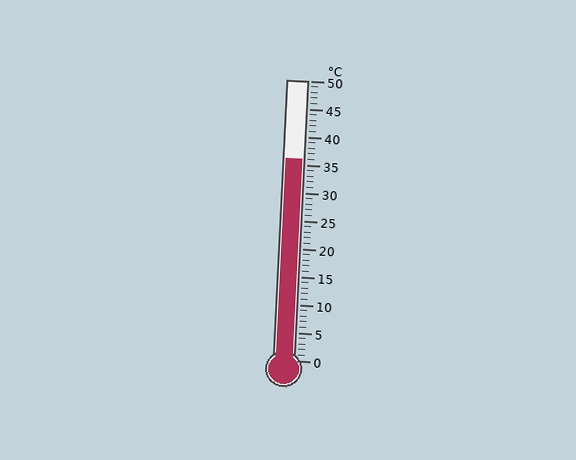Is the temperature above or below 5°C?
The temperature is above 5°C.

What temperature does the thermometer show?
The thermometer shows approximately 36°C.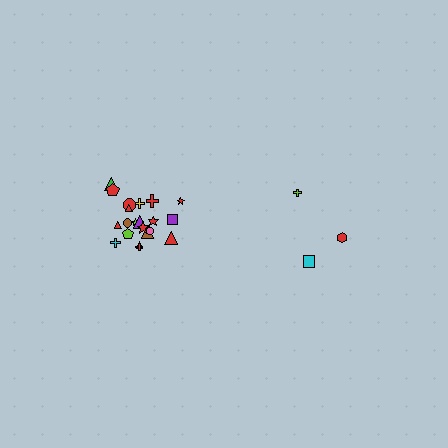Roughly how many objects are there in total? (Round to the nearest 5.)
Roughly 25 objects in total.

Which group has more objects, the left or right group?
The left group.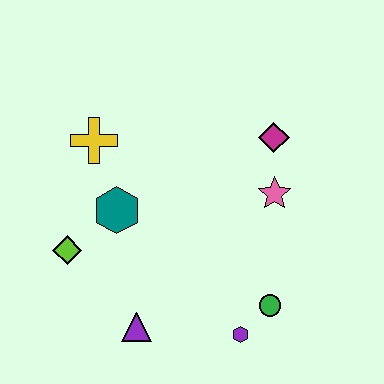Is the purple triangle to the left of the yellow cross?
No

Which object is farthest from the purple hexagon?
The yellow cross is farthest from the purple hexagon.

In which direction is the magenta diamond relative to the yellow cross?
The magenta diamond is to the right of the yellow cross.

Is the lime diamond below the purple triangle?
No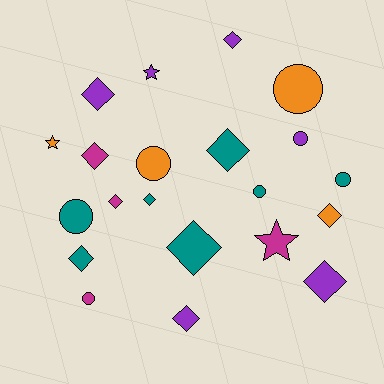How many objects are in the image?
There are 21 objects.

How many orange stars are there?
There is 1 orange star.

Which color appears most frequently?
Teal, with 7 objects.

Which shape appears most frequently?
Diamond, with 11 objects.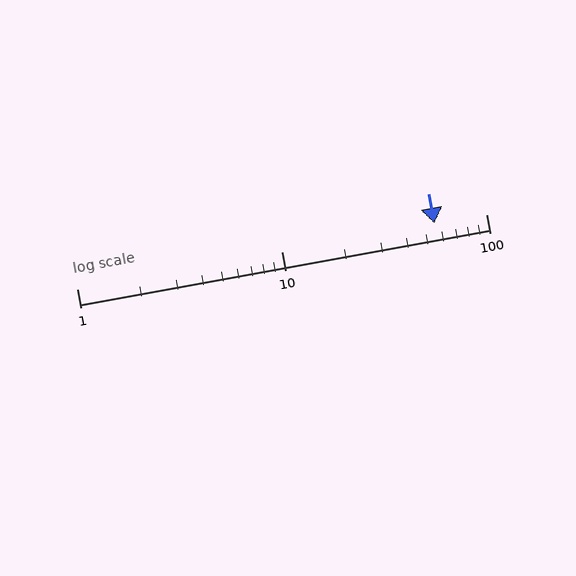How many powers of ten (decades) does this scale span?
The scale spans 2 decades, from 1 to 100.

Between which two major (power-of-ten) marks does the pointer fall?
The pointer is between 10 and 100.